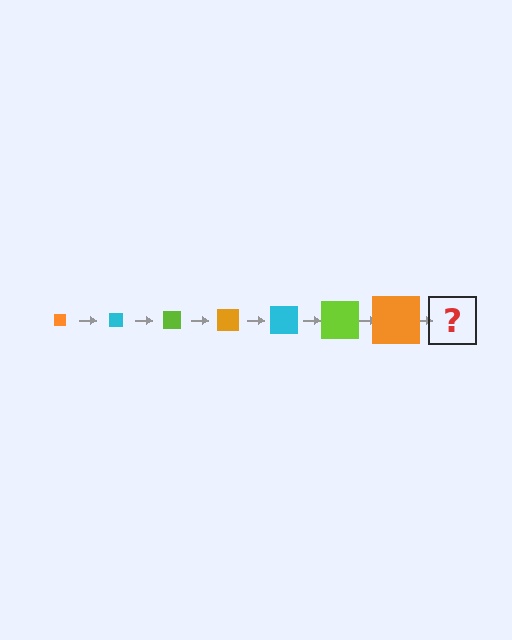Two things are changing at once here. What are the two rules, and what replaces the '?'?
The two rules are that the square grows larger each step and the color cycles through orange, cyan, and lime. The '?' should be a cyan square, larger than the previous one.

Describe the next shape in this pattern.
It should be a cyan square, larger than the previous one.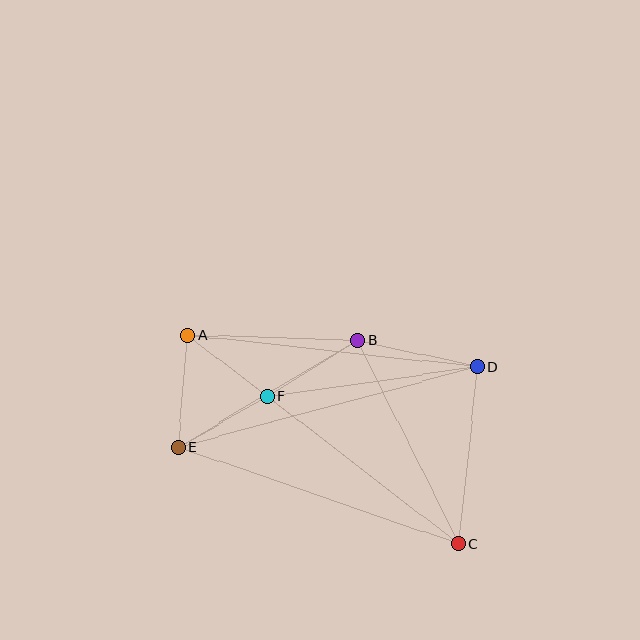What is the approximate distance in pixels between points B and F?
The distance between B and F is approximately 107 pixels.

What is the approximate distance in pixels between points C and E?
The distance between C and E is approximately 297 pixels.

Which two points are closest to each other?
Points A and F are closest to each other.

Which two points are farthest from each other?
Points A and C are farthest from each other.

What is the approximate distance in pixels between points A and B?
The distance between A and B is approximately 170 pixels.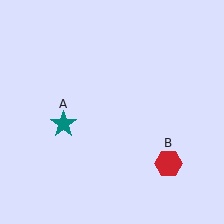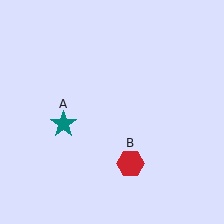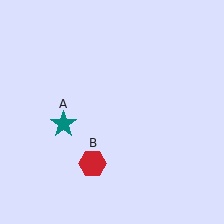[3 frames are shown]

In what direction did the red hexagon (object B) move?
The red hexagon (object B) moved left.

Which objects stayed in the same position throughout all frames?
Teal star (object A) remained stationary.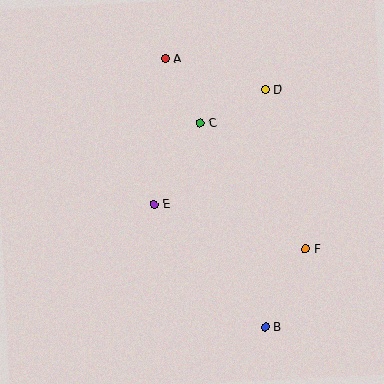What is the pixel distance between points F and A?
The distance between F and A is 236 pixels.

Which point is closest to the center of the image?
Point E at (155, 204) is closest to the center.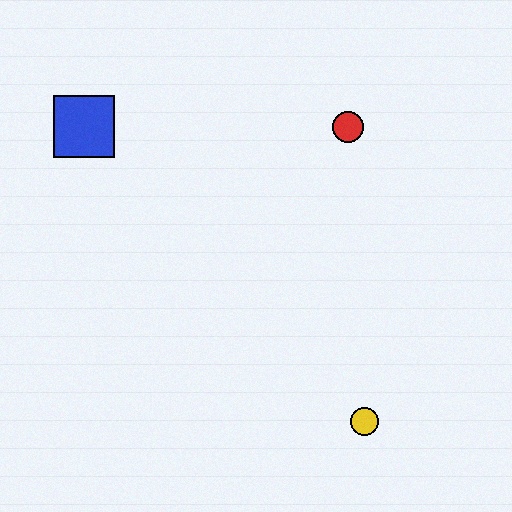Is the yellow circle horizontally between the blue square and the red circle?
No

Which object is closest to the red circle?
The blue square is closest to the red circle.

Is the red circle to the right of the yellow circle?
No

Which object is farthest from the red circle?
The yellow circle is farthest from the red circle.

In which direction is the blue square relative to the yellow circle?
The blue square is above the yellow circle.